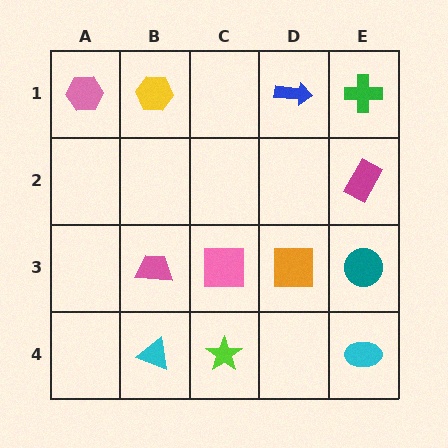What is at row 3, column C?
A pink square.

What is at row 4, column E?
A cyan ellipse.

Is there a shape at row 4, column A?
No, that cell is empty.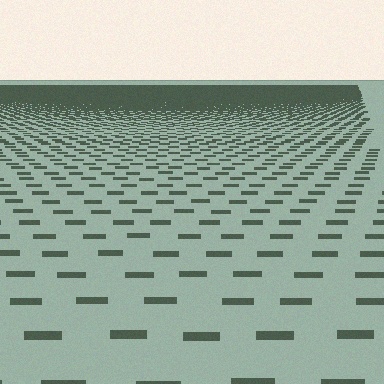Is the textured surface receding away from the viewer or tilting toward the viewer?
The surface is receding away from the viewer. Texture elements get smaller and denser toward the top.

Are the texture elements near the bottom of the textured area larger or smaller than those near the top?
Larger. Near the bottom, elements are closer to the viewer and appear at a bigger on-screen size.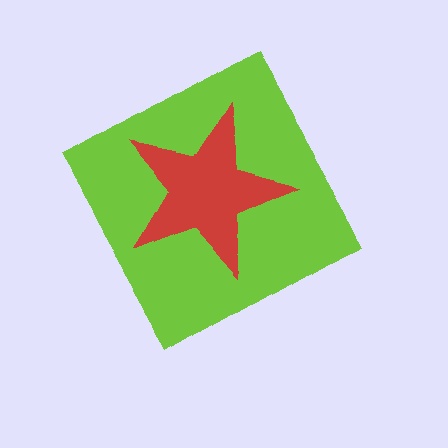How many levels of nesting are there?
2.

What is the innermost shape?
The red star.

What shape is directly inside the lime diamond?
The red star.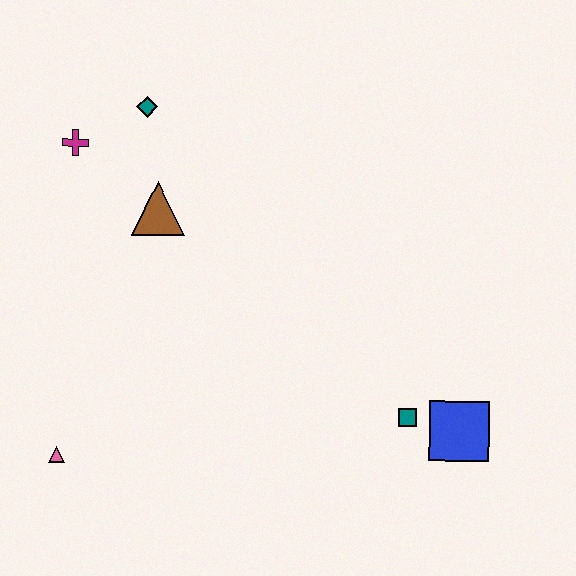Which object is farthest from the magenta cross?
The blue square is farthest from the magenta cross.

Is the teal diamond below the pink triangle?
No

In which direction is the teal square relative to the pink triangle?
The teal square is to the right of the pink triangle.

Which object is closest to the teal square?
The blue square is closest to the teal square.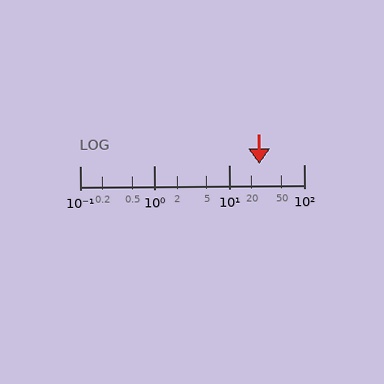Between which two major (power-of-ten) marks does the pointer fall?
The pointer is between 10 and 100.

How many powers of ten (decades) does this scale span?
The scale spans 3 decades, from 0.1 to 100.